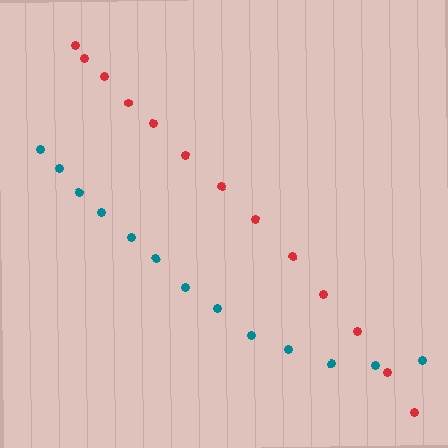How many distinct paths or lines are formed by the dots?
There are 2 distinct paths.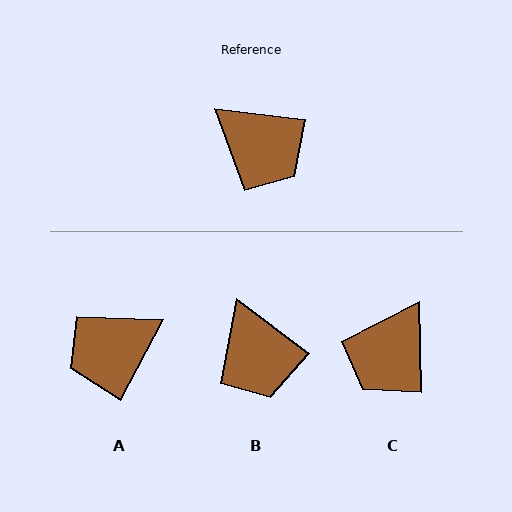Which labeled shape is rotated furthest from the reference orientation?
A, about 112 degrees away.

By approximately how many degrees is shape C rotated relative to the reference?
Approximately 82 degrees clockwise.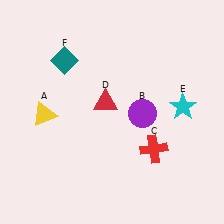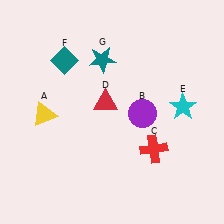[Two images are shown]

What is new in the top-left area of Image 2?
A teal star (G) was added in the top-left area of Image 2.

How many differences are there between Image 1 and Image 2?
There is 1 difference between the two images.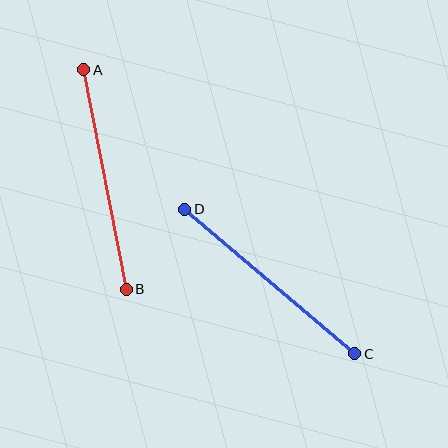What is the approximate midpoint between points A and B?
The midpoint is at approximately (105, 180) pixels.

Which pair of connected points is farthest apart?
Points A and B are farthest apart.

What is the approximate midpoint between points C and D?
The midpoint is at approximately (270, 282) pixels.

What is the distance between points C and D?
The distance is approximately 223 pixels.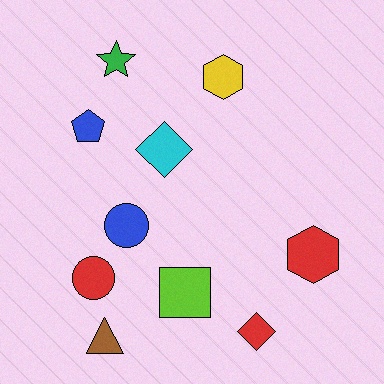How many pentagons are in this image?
There is 1 pentagon.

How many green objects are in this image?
There is 1 green object.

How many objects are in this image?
There are 10 objects.